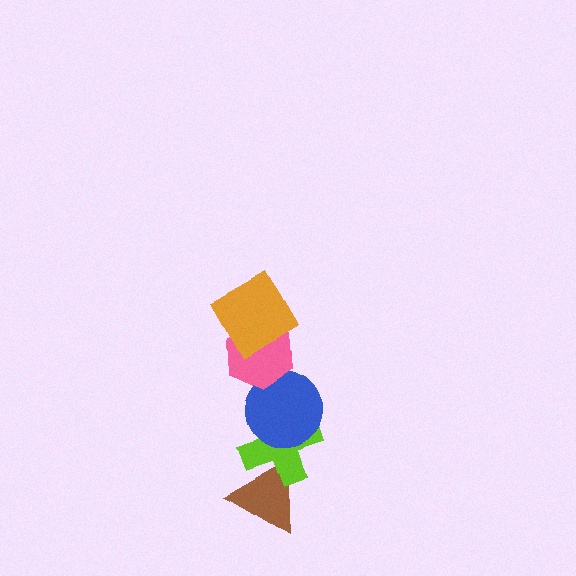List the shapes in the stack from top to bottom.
From top to bottom: the orange diamond, the pink hexagon, the blue circle, the lime cross, the brown triangle.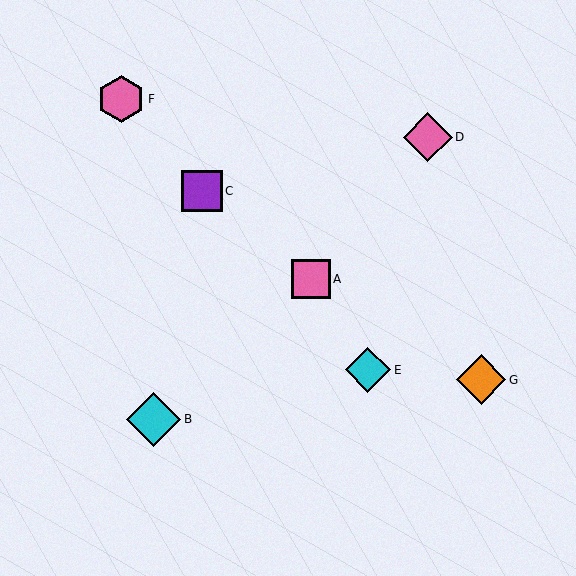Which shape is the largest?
The cyan diamond (labeled B) is the largest.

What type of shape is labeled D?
Shape D is a pink diamond.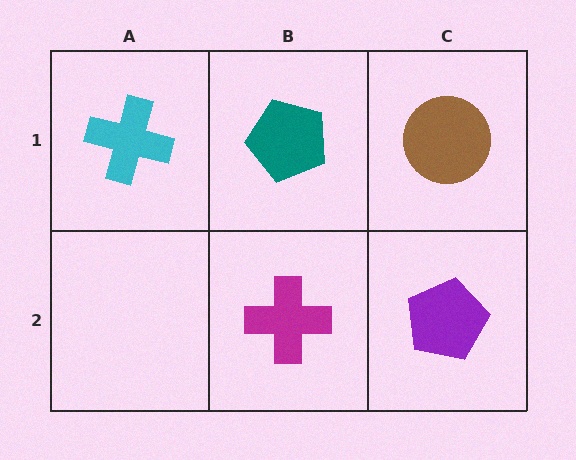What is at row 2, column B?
A magenta cross.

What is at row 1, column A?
A cyan cross.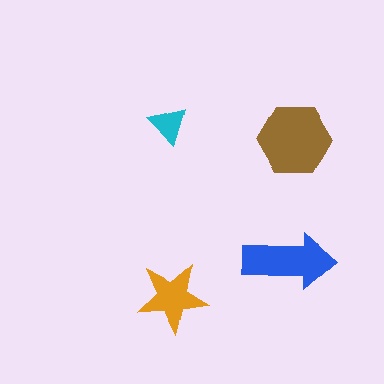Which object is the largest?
The brown hexagon.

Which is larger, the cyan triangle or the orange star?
The orange star.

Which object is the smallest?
The cyan triangle.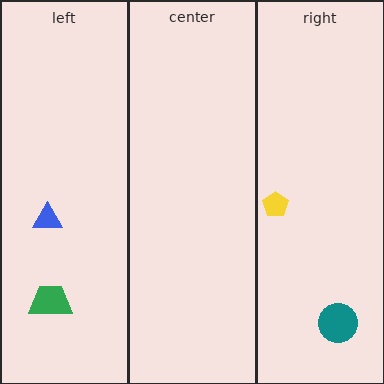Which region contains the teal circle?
The right region.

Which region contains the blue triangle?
The left region.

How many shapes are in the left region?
2.